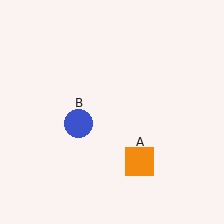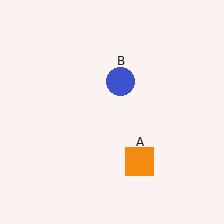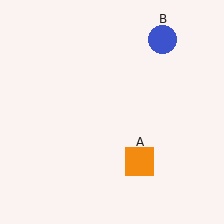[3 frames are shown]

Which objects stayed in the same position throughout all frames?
Orange square (object A) remained stationary.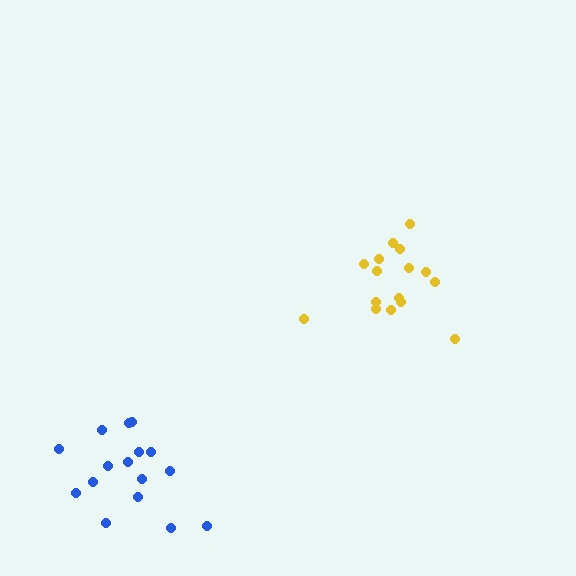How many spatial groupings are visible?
There are 2 spatial groupings.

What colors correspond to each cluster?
The clusters are colored: yellow, blue.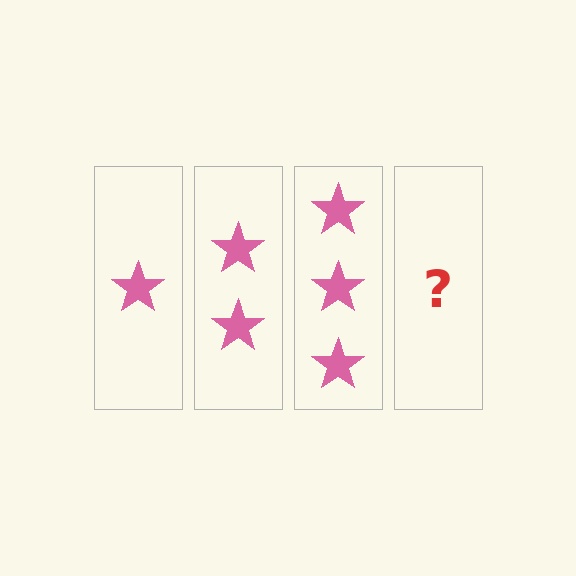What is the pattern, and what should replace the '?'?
The pattern is that each step adds one more star. The '?' should be 4 stars.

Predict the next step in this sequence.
The next step is 4 stars.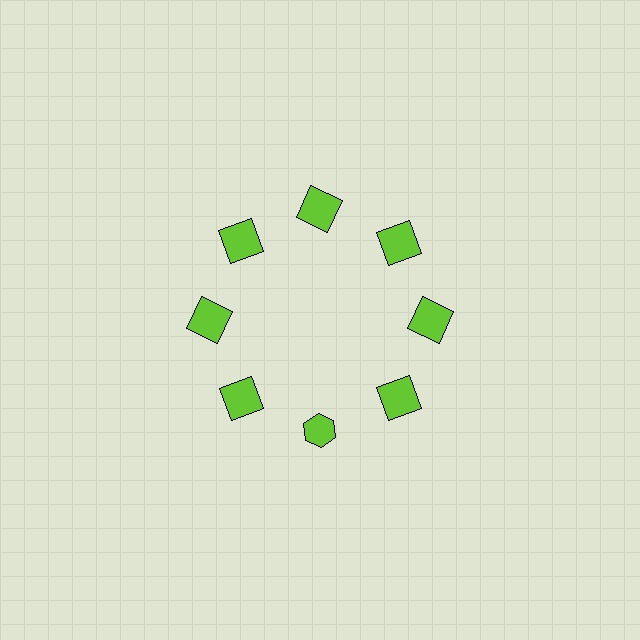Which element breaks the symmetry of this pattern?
The lime hexagon at roughly the 6 o'clock position breaks the symmetry. All other shapes are lime squares.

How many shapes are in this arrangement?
There are 8 shapes arranged in a ring pattern.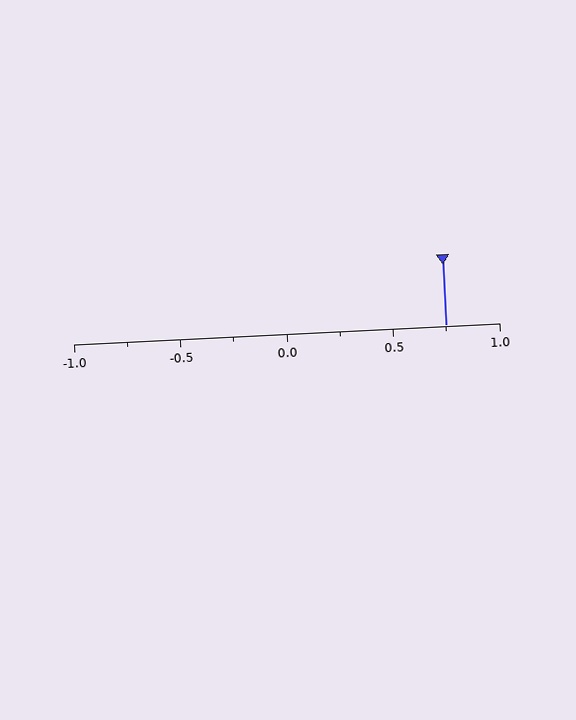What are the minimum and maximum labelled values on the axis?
The axis runs from -1.0 to 1.0.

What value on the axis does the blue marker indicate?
The marker indicates approximately 0.75.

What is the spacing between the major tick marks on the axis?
The major ticks are spaced 0.5 apart.